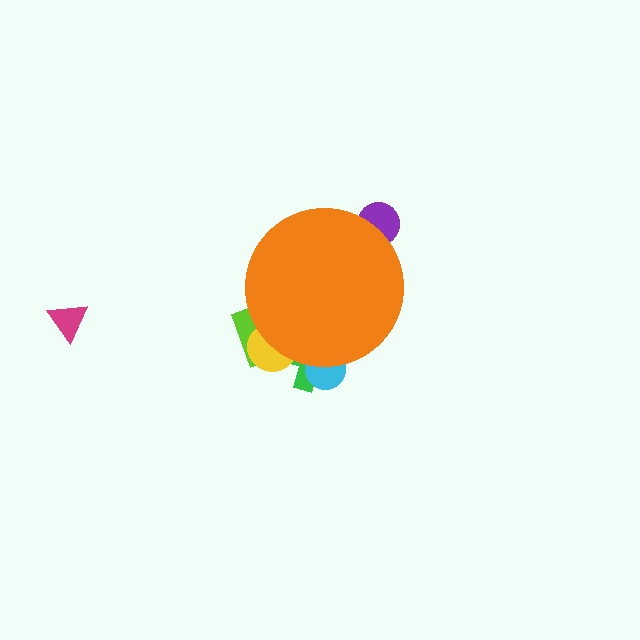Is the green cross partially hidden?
Yes, the green cross is partially hidden behind the orange circle.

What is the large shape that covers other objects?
An orange circle.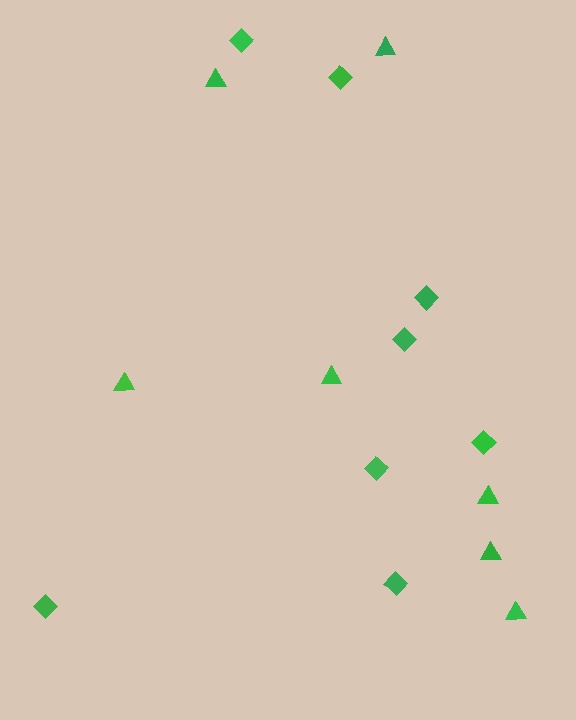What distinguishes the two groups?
There are 2 groups: one group of diamonds (8) and one group of triangles (7).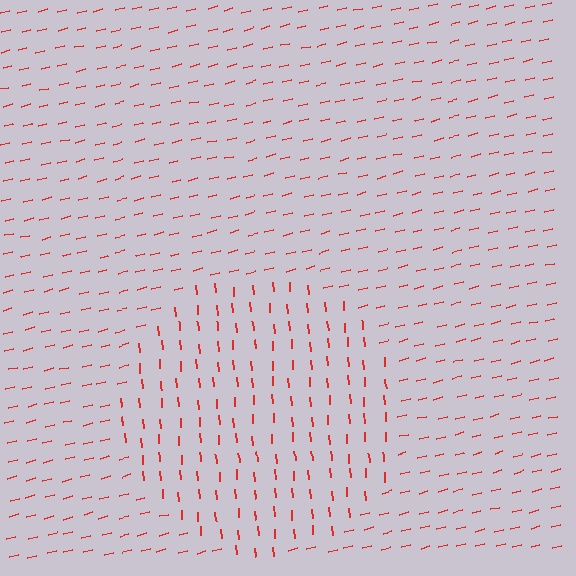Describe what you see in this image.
The image is filled with small red line segments. A circle region in the image has lines oriented differently from the surrounding lines, creating a visible texture boundary.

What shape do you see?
I see a circle.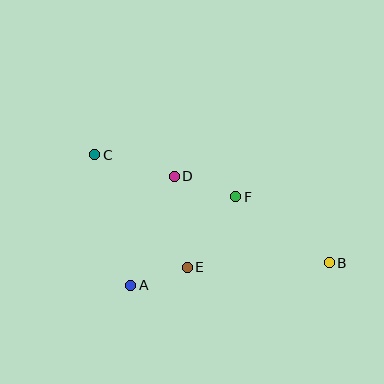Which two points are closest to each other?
Points A and E are closest to each other.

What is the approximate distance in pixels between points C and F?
The distance between C and F is approximately 147 pixels.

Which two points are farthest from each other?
Points B and C are farthest from each other.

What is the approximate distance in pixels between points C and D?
The distance between C and D is approximately 82 pixels.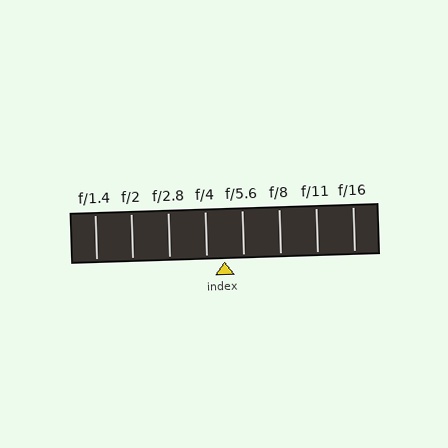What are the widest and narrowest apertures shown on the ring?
The widest aperture shown is f/1.4 and the narrowest is f/16.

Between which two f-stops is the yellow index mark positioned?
The index mark is between f/4 and f/5.6.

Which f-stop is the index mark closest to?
The index mark is closest to f/4.